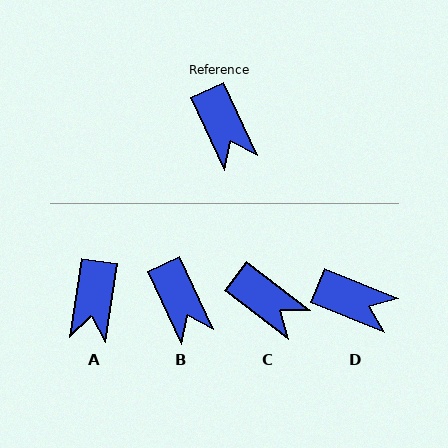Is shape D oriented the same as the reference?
No, it is off by about 43 degrees.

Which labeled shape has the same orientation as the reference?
B.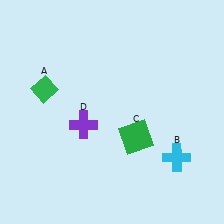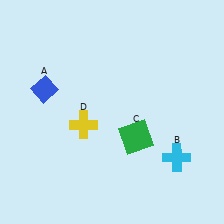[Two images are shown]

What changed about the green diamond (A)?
In Image 1, A is green. In Image 2, it changed to blue.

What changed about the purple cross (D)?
In Image 1, D is purple. In Image 2, it changed to yellow.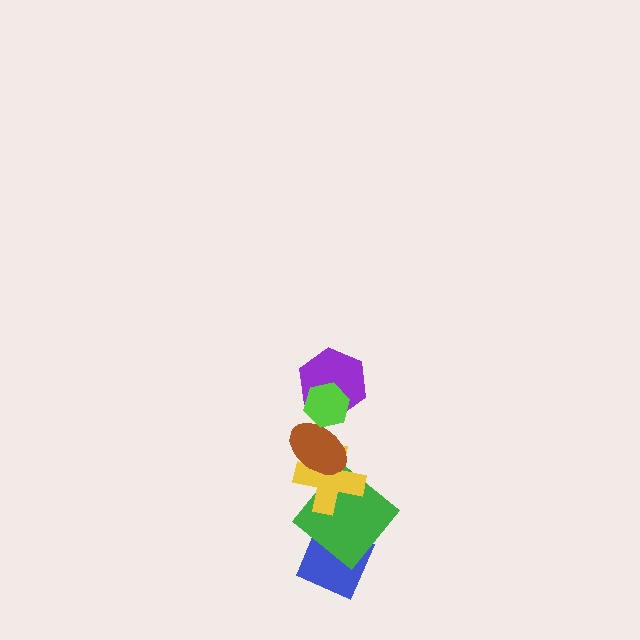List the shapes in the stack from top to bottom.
From top to bottom: the lime hexagon, the purple hexagon, the brown ellipse, the yellow cross, the green diamond, the blue diamond.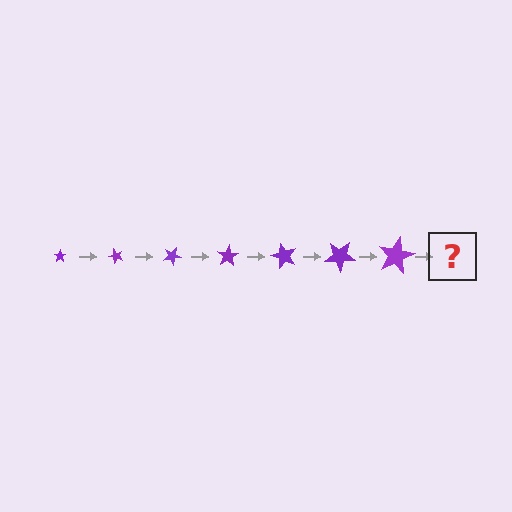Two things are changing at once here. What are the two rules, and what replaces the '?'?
The two rules are that the star grows larger each step and it rotates 50 degrees each step. The '?' should be a star, larger than the previous one and rotated 350 degrees from the start.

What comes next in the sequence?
The next element should be a star, larger than the previous one and rotated 350 degrees from the start.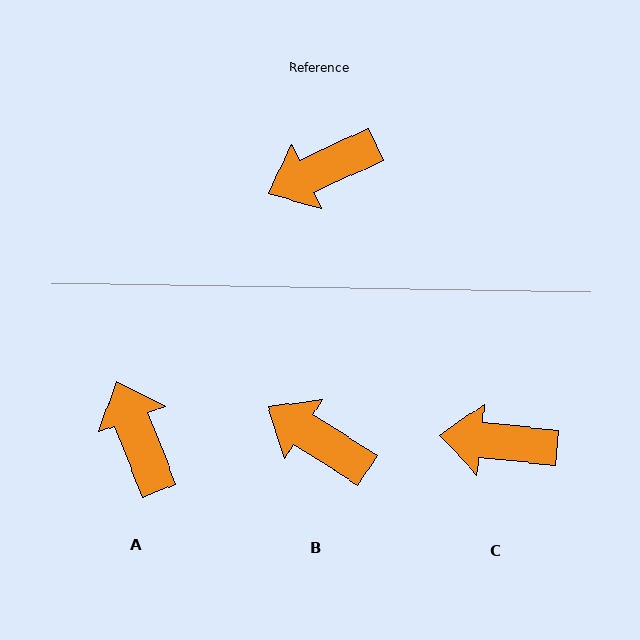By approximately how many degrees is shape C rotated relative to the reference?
Approximately 31 degrees clockwise.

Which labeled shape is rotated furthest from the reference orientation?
A, about 93 degrees away.